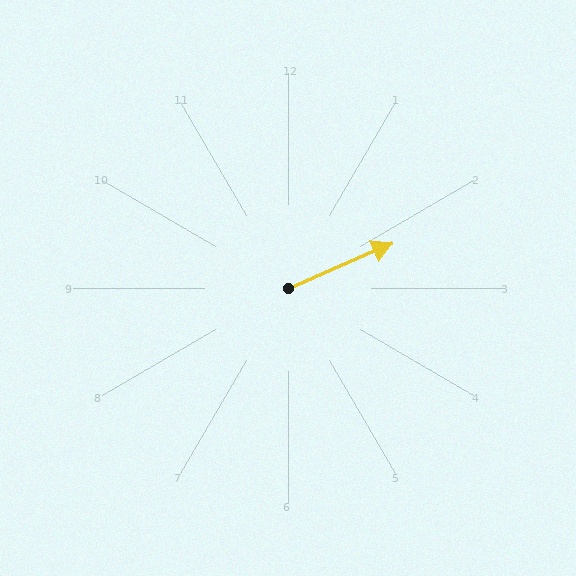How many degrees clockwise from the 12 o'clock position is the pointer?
Approximately 66 degrees.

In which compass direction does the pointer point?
Northeast.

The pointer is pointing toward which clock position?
Roughly 2 o'clock.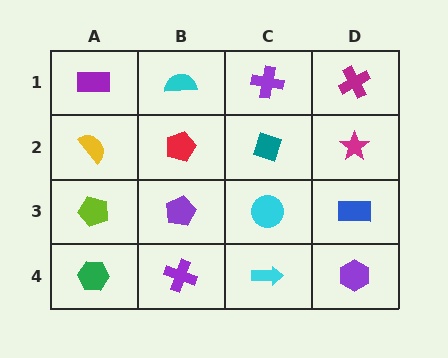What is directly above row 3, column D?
A magenta star.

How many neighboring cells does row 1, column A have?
2.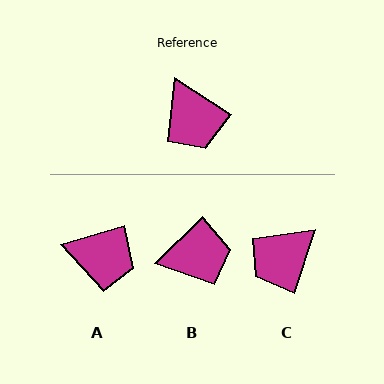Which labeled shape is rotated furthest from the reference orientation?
B, about 77 degrees away.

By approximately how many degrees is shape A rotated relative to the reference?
Approximately 49 degrees counter-clockwise.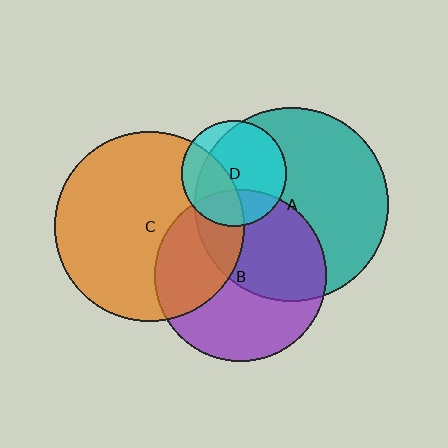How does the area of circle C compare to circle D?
Approximately 3.3 times.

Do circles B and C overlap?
Yes.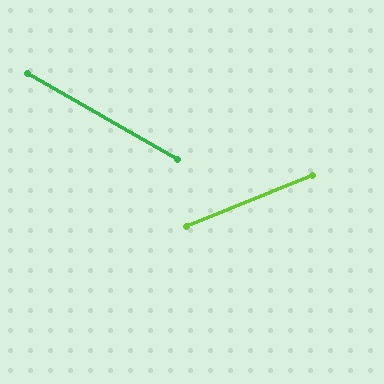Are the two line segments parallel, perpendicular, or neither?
Neither parallel nor perpendicular — they differ by about 52°.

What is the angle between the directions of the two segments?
Approximately 52 degrees.